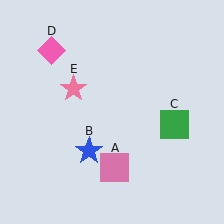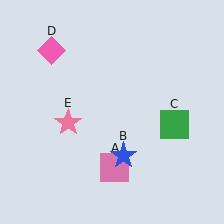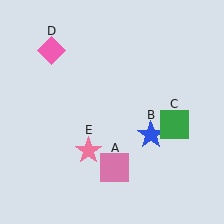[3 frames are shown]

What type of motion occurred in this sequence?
The blue star (object B), pink star (object E) rotated counterclockwise around the center of the scene.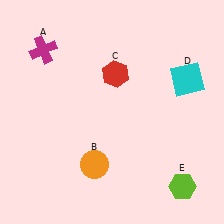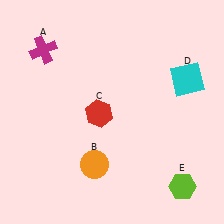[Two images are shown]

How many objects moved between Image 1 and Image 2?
1 object moved between the two images.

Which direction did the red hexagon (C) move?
The red hexagon (C) moved down.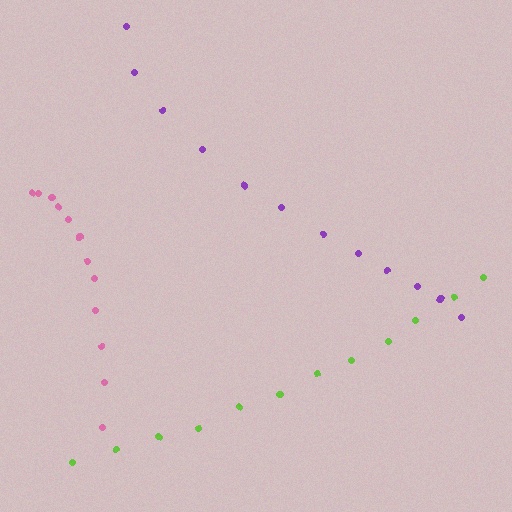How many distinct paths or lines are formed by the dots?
There are 3 distinct paths.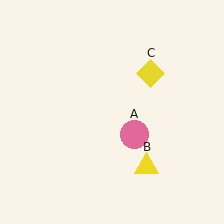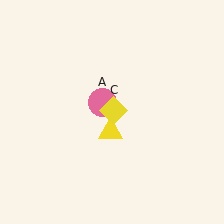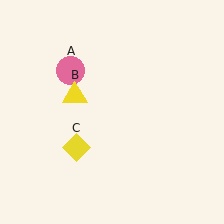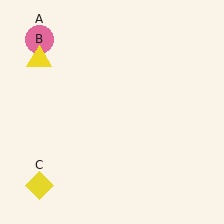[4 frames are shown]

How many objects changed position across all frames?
3 objects changed position: pink circle (object A), yellow triangle (object B), yellow diamond (object C).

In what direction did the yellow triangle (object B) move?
The yellow triangle (object B) moved up and to the left.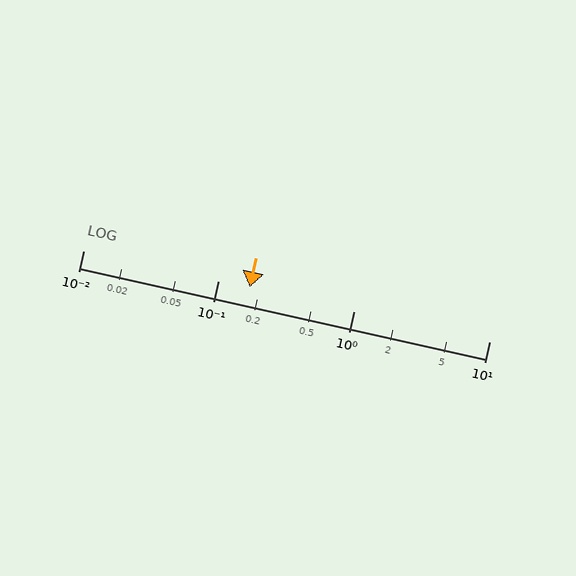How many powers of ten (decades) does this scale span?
The scale spans 3 decades, from 0.01 to 10.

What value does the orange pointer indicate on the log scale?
The pointer indicates approximately 0.17.